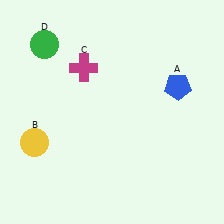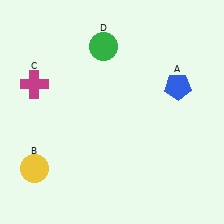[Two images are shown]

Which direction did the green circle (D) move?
The green circle (D) moved right.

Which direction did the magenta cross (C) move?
The magenta cross (C) moved left.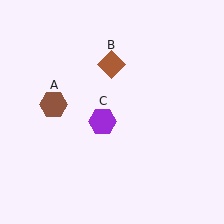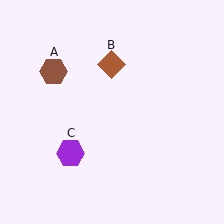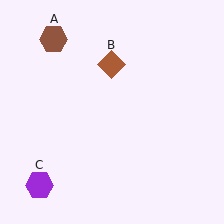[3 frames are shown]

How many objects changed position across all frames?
2 objects changed position: brown hexagon (object A), purple hexagon (object C).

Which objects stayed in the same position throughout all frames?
Brown diamond (object B) remained stationary.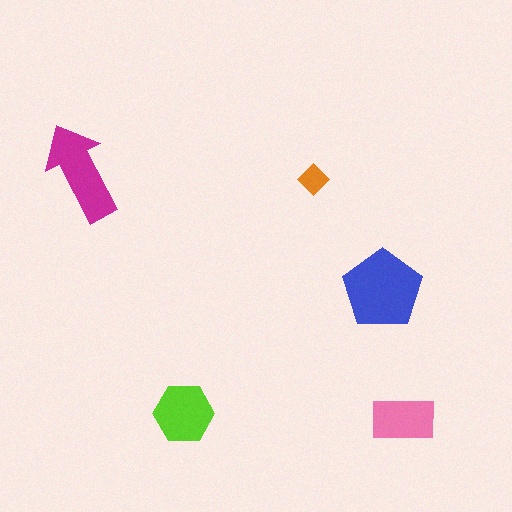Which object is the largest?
The blue pentagon.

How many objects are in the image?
There are 5 objects in the image.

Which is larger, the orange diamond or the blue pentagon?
The blue pentagon.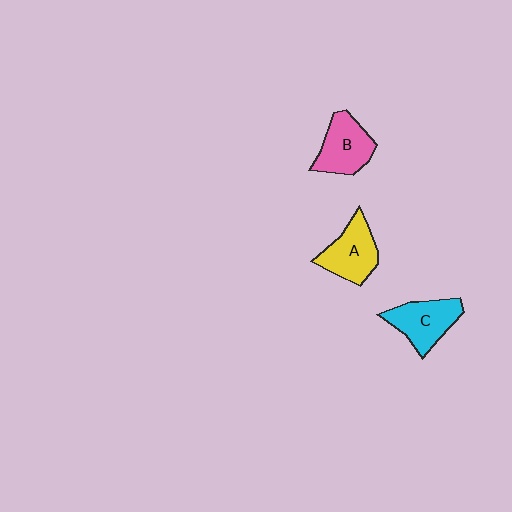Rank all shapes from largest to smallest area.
From largest to smallest: C (cyan), A (yellow), B (pink).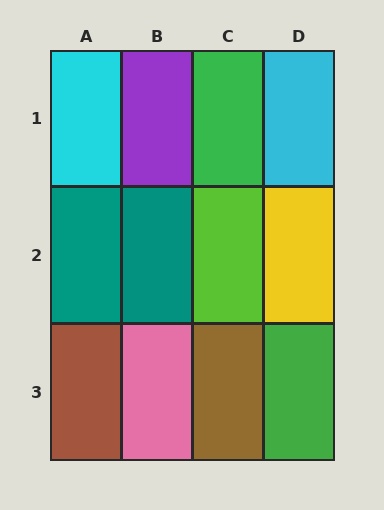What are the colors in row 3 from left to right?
Brown, pink, brown, green.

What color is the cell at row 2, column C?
Lime.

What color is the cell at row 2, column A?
Teal.